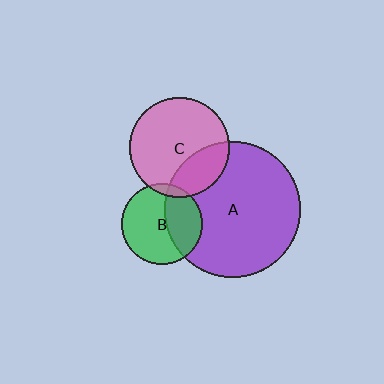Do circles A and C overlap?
Yes.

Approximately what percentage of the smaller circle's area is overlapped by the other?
Approximately 25%.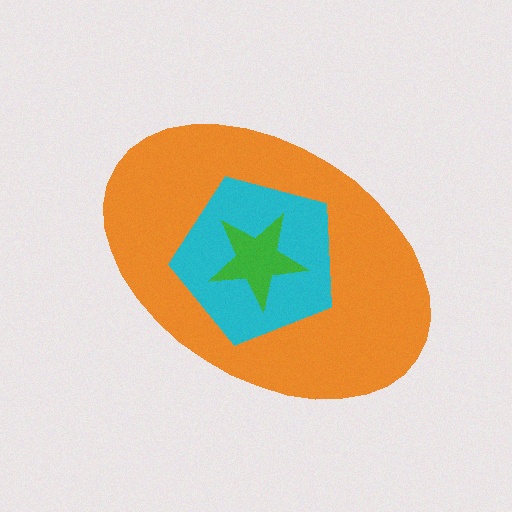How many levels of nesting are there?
3.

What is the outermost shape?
The orange ellipse.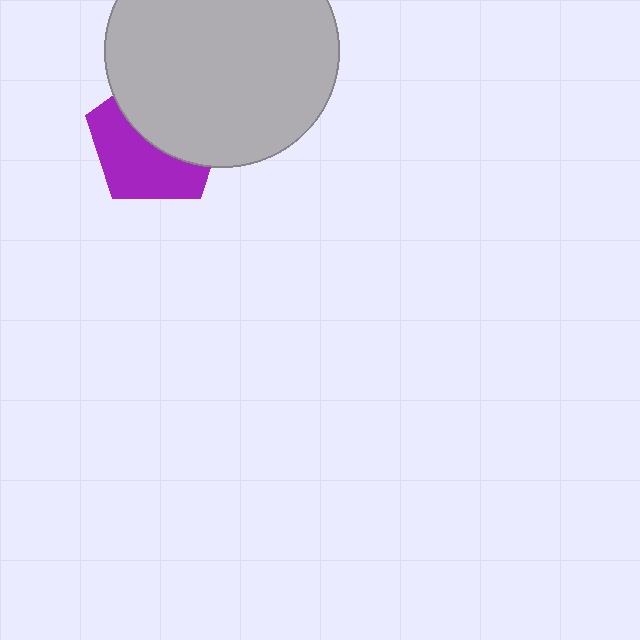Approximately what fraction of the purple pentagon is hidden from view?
Roughly 51% of the purple pentagon is hidden behind the light gray circle.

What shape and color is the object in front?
The object in front is a light gray circle.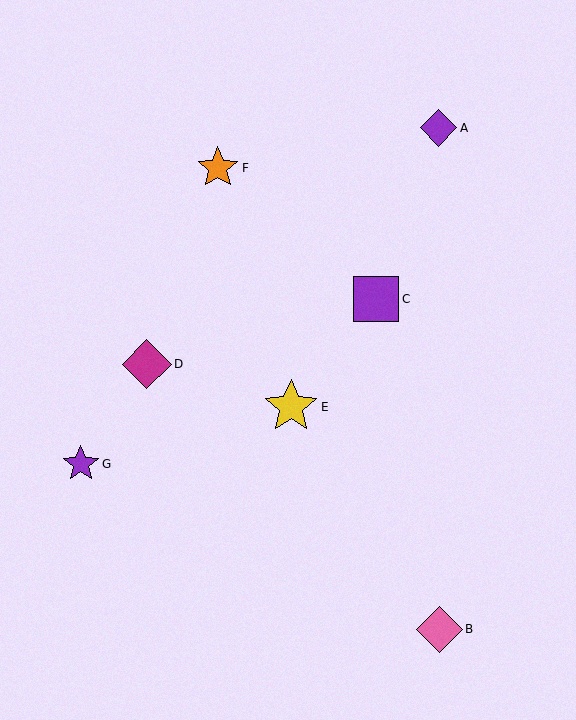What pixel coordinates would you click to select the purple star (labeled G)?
Click at (81, 464) to select the purple star G.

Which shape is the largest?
The yellow star (labeled E) is the largest.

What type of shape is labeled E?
Shape E is a yellow star.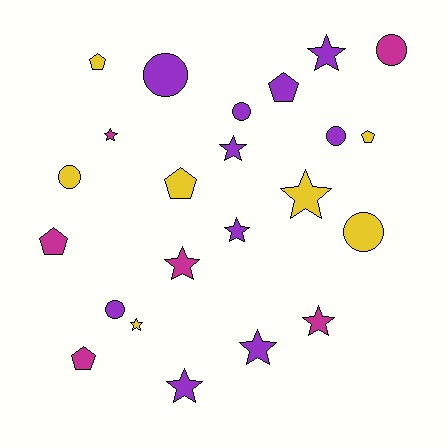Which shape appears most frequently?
Star, with 10 objects.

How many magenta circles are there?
There is 1 magenta circle.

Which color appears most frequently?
Purple, with 10 objects.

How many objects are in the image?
There are 23 objects.